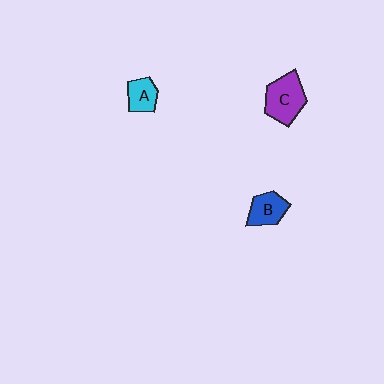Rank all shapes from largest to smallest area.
From largest to smallest: C (purple), B (blue), A (cyan).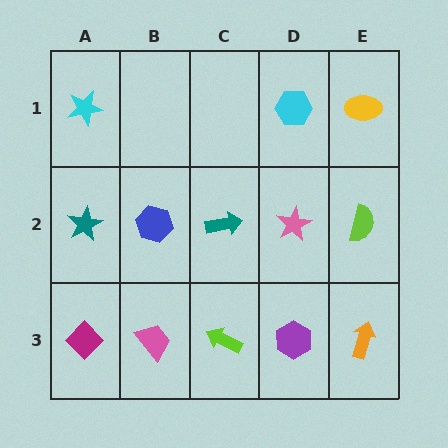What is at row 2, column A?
A teal star.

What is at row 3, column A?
A magenta diamond.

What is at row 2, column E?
A lime semicircle.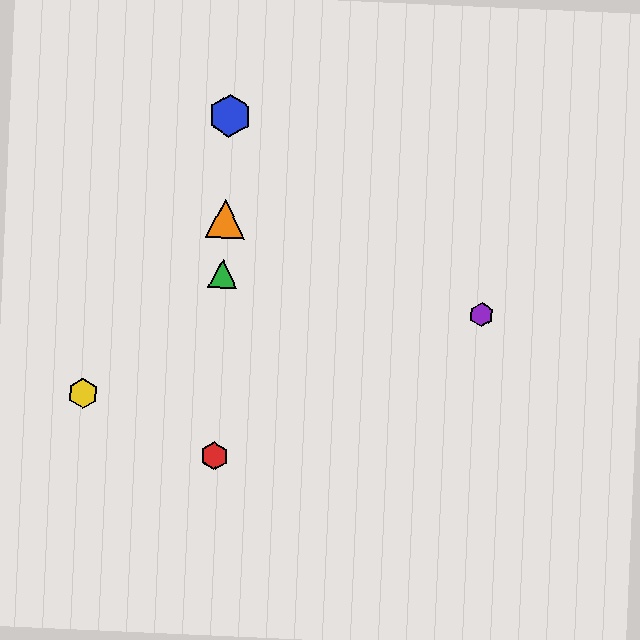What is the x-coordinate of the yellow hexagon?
The yellow hexagon is at x≈83.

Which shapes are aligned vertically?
The red hexagon, the blue hexagon, the green triangle, the orange triangle are aligned vertically.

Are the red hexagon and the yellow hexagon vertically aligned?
No, the red hexagon is at x≈215 and the yellow hexagon is at x≈83.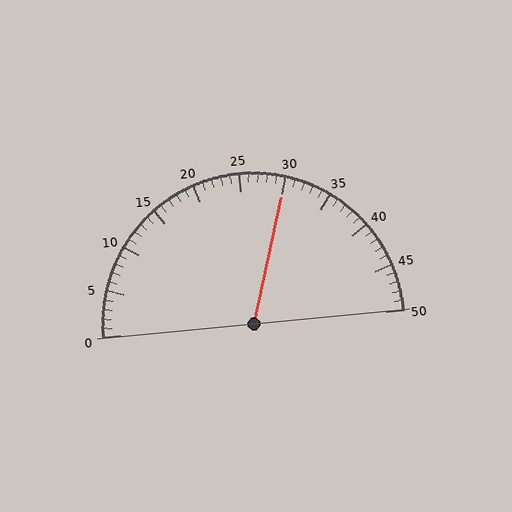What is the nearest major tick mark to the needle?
The nearest major tick mark is 30.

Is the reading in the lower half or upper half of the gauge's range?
The reading is in the upper half of the range (0 to 50).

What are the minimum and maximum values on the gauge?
The gauge ranges from 0 to 50.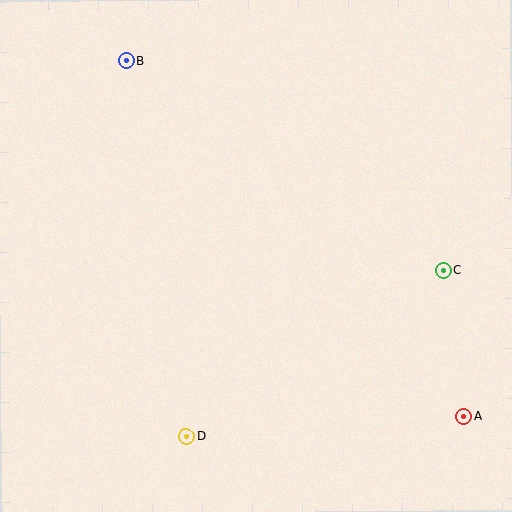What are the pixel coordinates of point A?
Point A is at (464, 416).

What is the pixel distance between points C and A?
The distance between C and A is 147 pixels.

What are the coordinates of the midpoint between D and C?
The midpoint between D and C is at (315, 353).